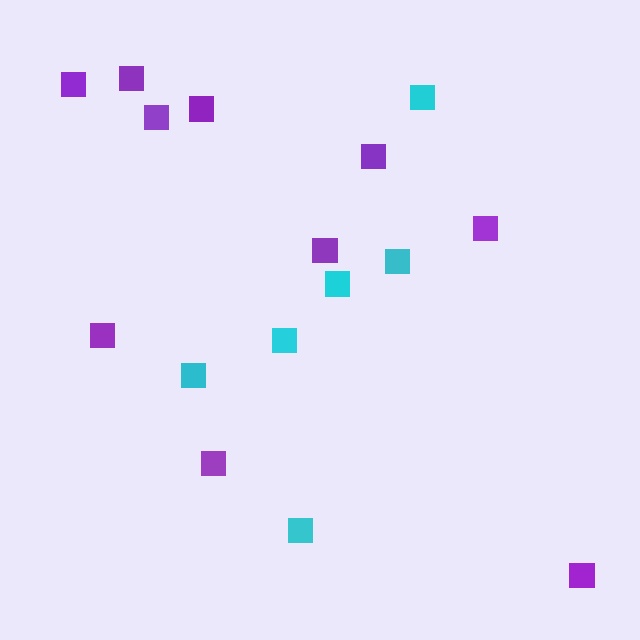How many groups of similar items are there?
There are 2 groups: one group of purple squares (10) and one group of cyan squares (6).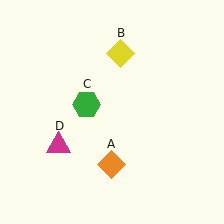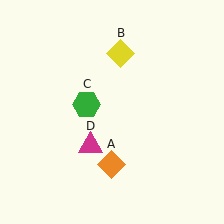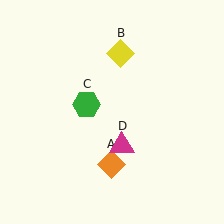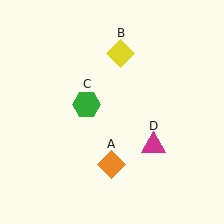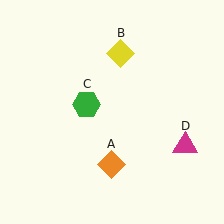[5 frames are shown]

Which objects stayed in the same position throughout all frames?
Orange diamond (object A) and yellow diamond (object B) and green hexagon (object C) remained stationary.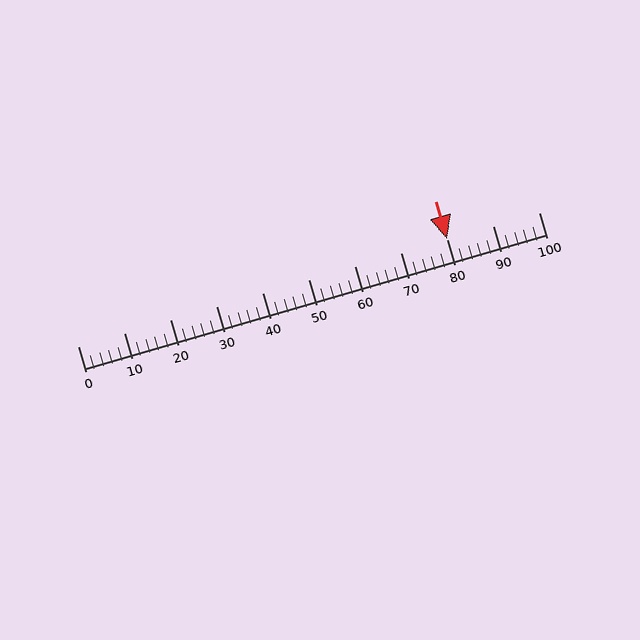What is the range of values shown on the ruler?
The ruler shows values from 0 to 100.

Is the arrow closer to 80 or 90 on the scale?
The arrow is closer to 80.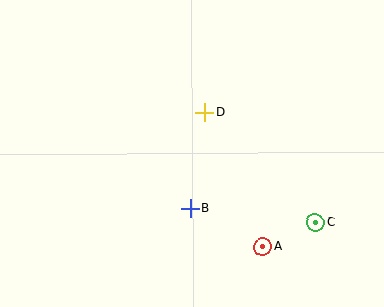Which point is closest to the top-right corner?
Point D is closest to the top-right corner.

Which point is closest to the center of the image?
Point D at (204, 112) is closest to the center.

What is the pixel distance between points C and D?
The distance between C and D is 156 pixels.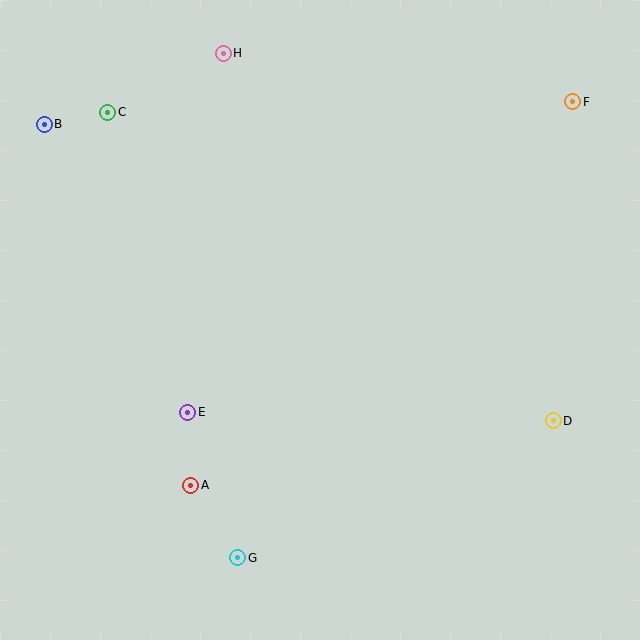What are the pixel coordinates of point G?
Point G is at (238, 558).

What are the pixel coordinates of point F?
Point F is at (573, 102).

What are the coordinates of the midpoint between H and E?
The midpoint between H and E is at (206, 233).